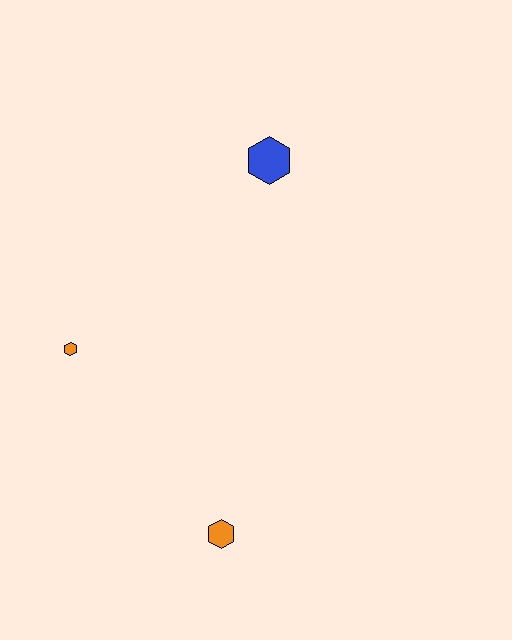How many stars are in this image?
There are no stars.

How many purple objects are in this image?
There are no purple objects.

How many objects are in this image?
There are 3 objects.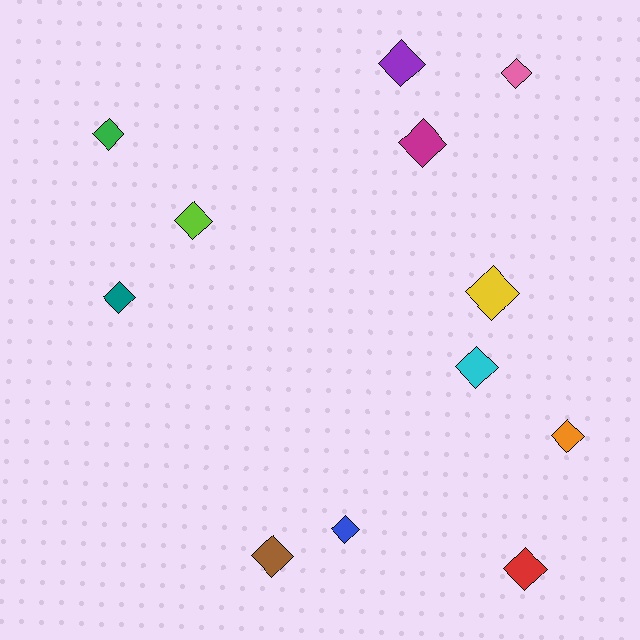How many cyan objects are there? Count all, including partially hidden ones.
There is 1 cyan object.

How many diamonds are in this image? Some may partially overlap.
There are 12 diamonds.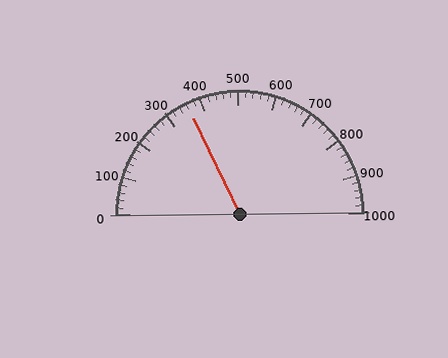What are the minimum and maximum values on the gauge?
The gauge ranges from 0 to 1000.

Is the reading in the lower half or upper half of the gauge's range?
The reading is in the lower half of the range (0 to 1000).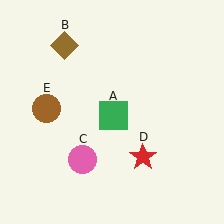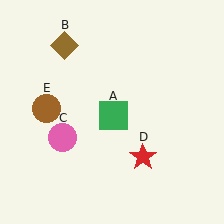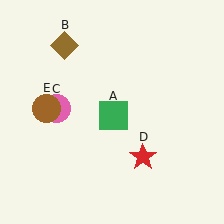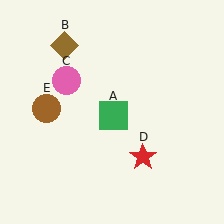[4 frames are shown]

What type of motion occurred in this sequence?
The pink circle (object C) rotated clockwise around the center of the scene.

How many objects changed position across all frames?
1 object changed position: pink circle (object C).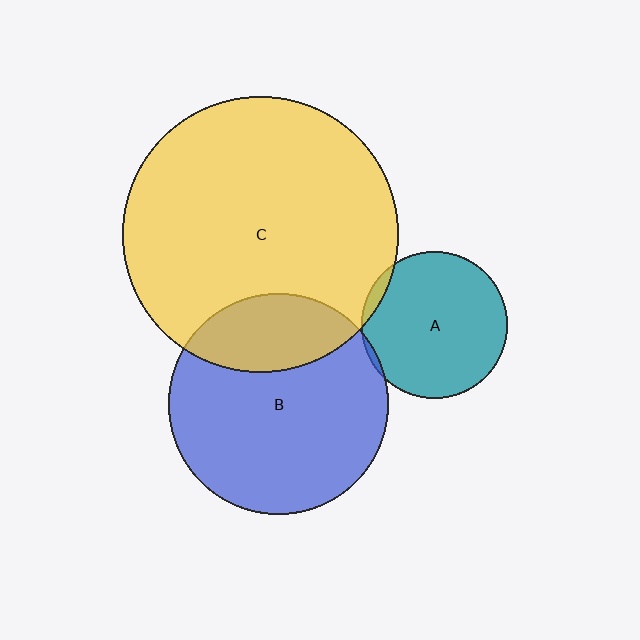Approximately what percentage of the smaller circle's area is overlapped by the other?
Approximately 5%.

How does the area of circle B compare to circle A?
Approximately 2.3 times.